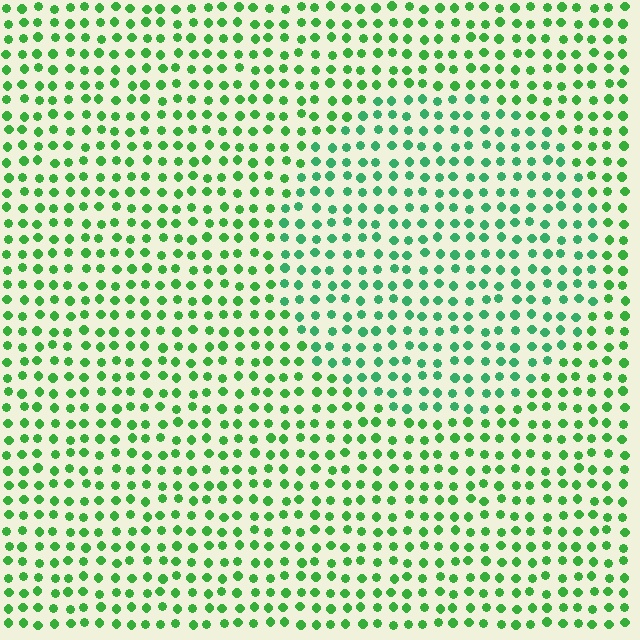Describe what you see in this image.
The image is filled with small green elements in a uniform arrangement. A circle-shaped region is visible where the elements are tinted to a slightly different hue, forming a subtle color boundary.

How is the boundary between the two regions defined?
The boundary is defined purely by a slight shift in hue (about 23 degrees). Spacing, size, and orientation are identical on both sides.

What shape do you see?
I see a circle.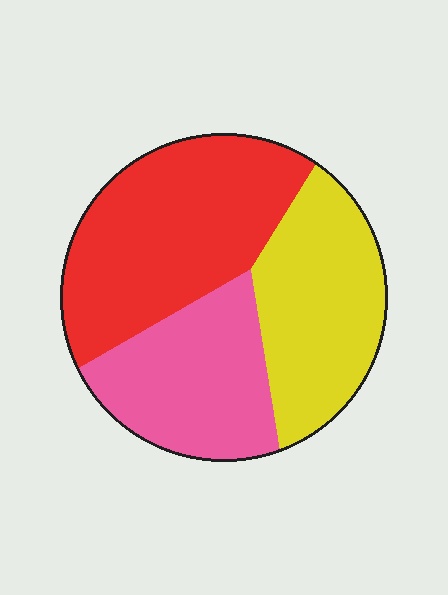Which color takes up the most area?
Red, at roughly 40%.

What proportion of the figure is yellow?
Yellow covers around 30% of the figure.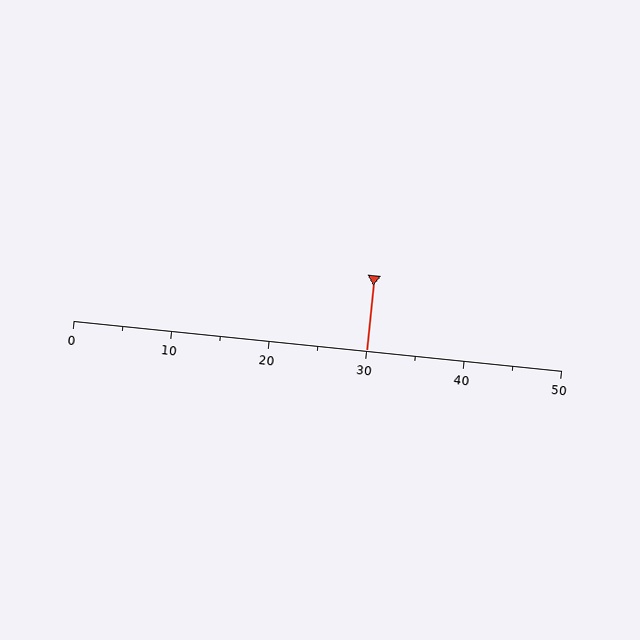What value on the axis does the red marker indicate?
The marker indicates approximately 30.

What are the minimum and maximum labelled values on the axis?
The axis runs from 0 to 50.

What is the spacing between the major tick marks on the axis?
The major ticks are spaced 10 apart.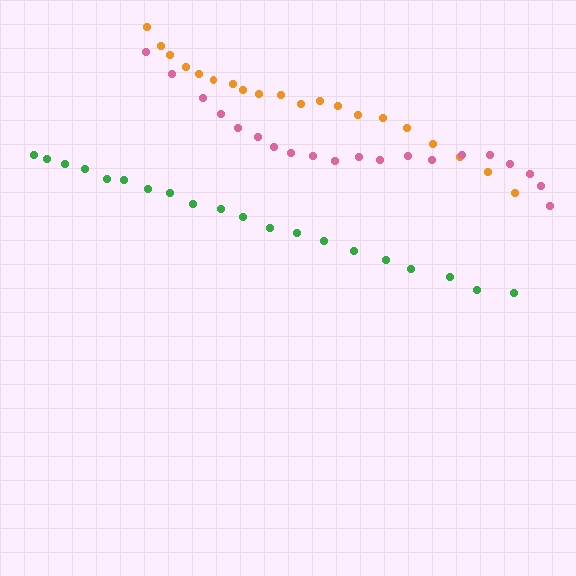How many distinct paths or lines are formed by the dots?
There are 3 distinct paths.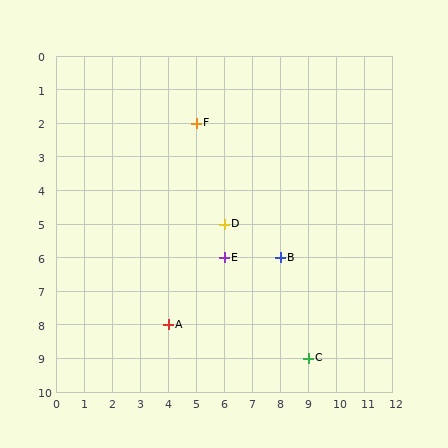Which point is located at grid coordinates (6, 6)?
Point E is at (6, 6).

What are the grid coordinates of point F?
Point F is at grid coordinates (5, 2).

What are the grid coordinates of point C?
Point C is at grid coordinates (9, 9).